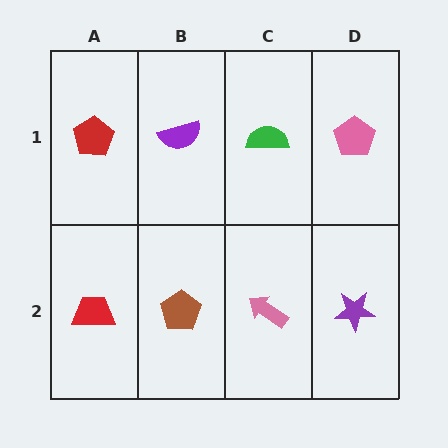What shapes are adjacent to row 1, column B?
A brown pentagon (row 2, column B), a red pentagon (row 1, column A), a green semicircle (row 1, column C).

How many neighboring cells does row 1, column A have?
2.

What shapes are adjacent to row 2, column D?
A pink pentagon (row 1, column D), a pink arrow (row 2, column C).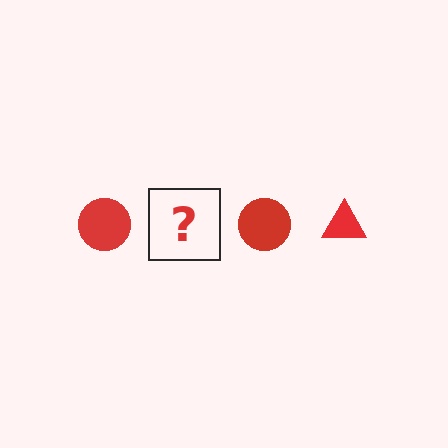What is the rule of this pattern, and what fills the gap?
The rule is that the pattern cycles through circle, triangle shapes in red. The gap should be filled with a red triangle.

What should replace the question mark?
The question mark should be replaced with a red triangle.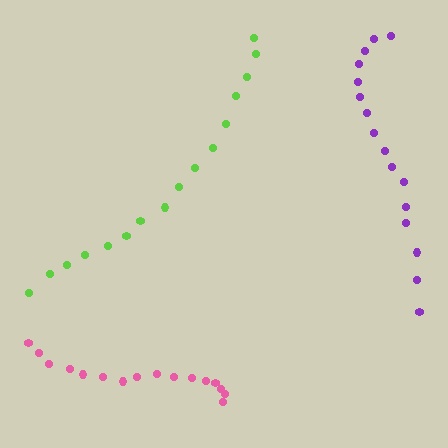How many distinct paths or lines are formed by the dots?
There are 3 distinct paths.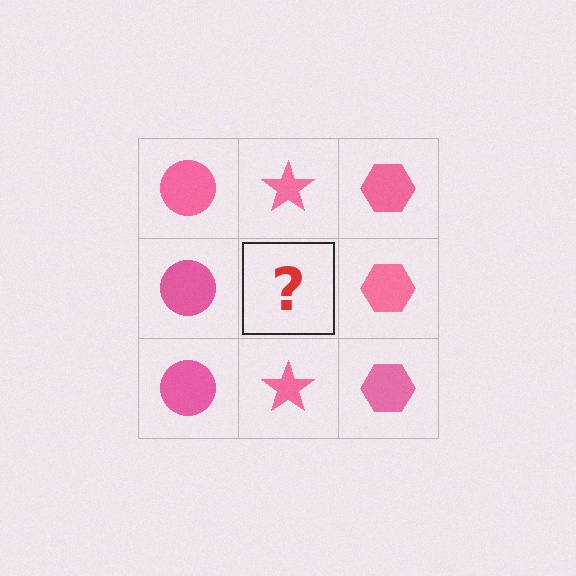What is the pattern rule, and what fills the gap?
The rule is that each column has a consistent shape. The gap should be filled with a pink star.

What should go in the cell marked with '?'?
The missing cell should contain a pink star.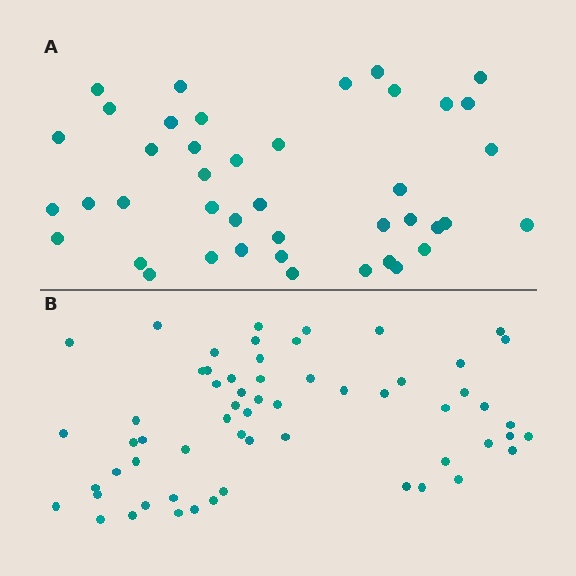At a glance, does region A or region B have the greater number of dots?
Region B (the bottom region) has more dots.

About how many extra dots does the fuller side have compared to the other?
Region B has approximately 20 more dots than region A.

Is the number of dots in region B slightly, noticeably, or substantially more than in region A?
Region B has noticeably more, but not dramatically so. The ratio is roughly 1.4 to 1.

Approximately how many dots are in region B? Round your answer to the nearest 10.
About 60 dots.